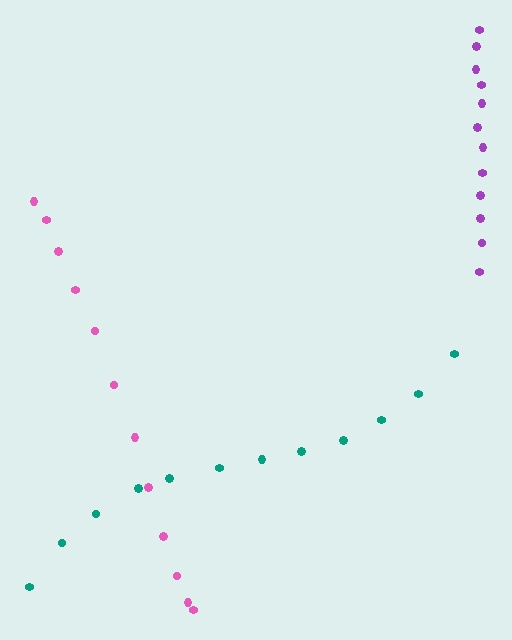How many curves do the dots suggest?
There are 3 distinct paths.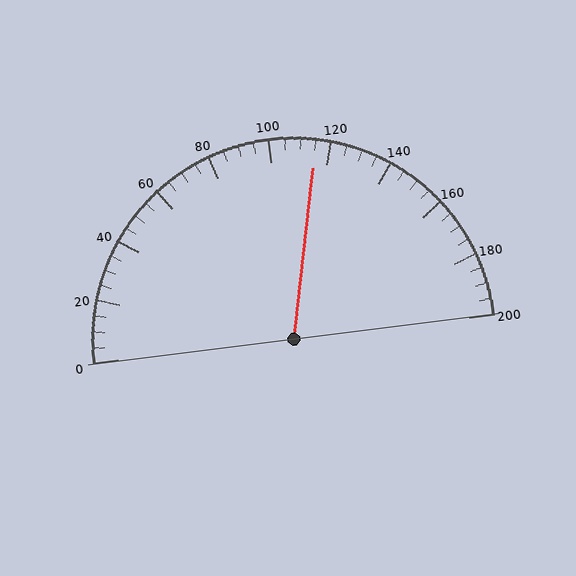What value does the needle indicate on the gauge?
The needle indicates approximately 115.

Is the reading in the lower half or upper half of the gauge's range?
The reading is in the upper half of the range (0 to 200).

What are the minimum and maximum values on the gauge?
The gauge ranges from 0 to 200.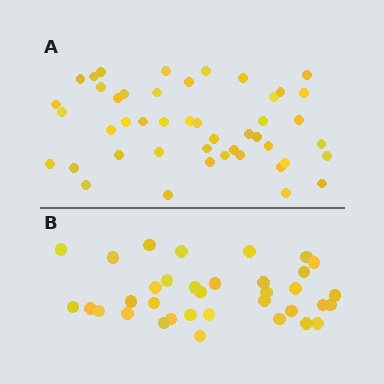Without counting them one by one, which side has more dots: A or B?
Region A (the top region) has more dots.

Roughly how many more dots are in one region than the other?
Region A has roughly 12 or so more dots than region B.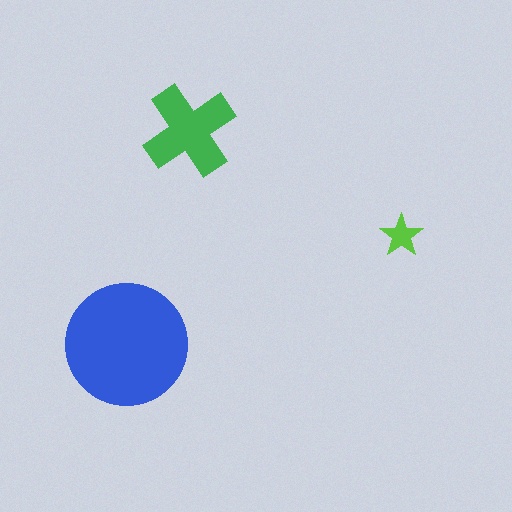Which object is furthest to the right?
The lime star is rightmost.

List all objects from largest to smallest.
The blue circle, the green cross, the lime star.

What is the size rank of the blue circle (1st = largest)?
1st.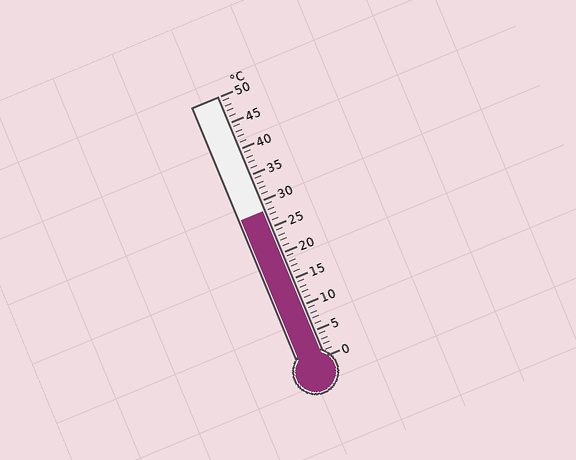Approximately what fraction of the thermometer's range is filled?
The thermometer is filled to approximately 55% of its range.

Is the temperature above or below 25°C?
The temperature is above 25°C.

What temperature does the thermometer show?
The thermometer shows approximately 28°C.